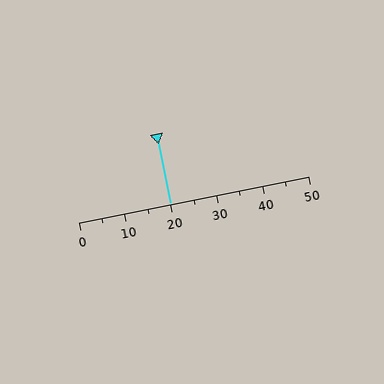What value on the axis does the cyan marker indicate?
The marker indicates approximately 20.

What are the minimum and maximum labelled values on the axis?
The axis runs from 0 to 50.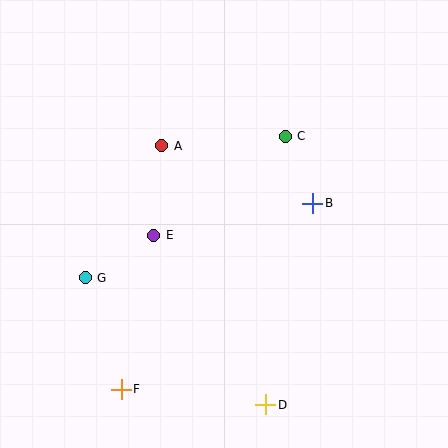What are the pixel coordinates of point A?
Point A is at (162, 146).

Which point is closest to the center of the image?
Point E at (154, 235) is closest to the center.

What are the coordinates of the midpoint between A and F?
The midpoint between A and F is at (141, 268).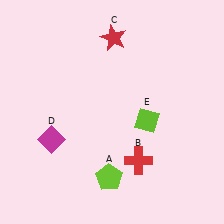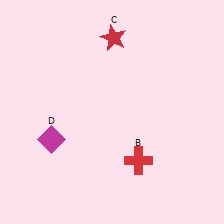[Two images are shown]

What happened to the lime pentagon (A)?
The lime pentagon (A) was removed in Image 2. It was in the bottom-left area of Image 1.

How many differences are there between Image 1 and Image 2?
There are 2 differences between the two images.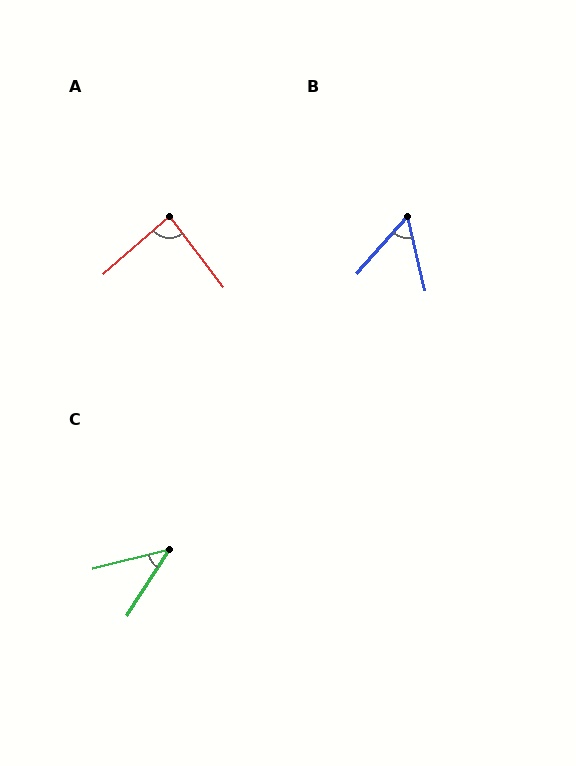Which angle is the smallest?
C, at approximately 43 degrees.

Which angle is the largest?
A, at approximately 86 degrees.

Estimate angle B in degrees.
Approximately 55 degrees.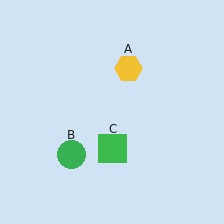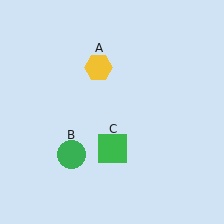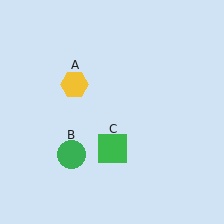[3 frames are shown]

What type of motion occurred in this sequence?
The yellow hexagon (object A) rotated counterclockwise around the center of the scene.